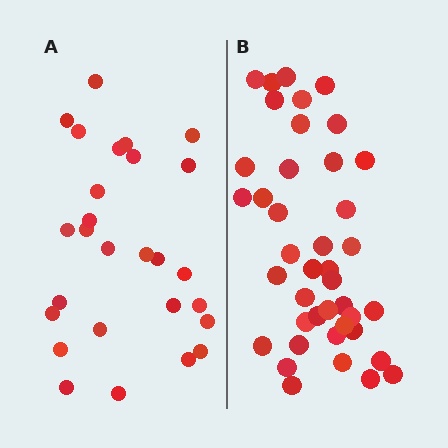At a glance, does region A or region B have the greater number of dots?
Region B (the right region) has more dots.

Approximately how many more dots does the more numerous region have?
Region B has approximately 15 more dots than region A.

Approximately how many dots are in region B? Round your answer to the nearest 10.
About 40 dots. (The exact count is 41, which rounds to 40.)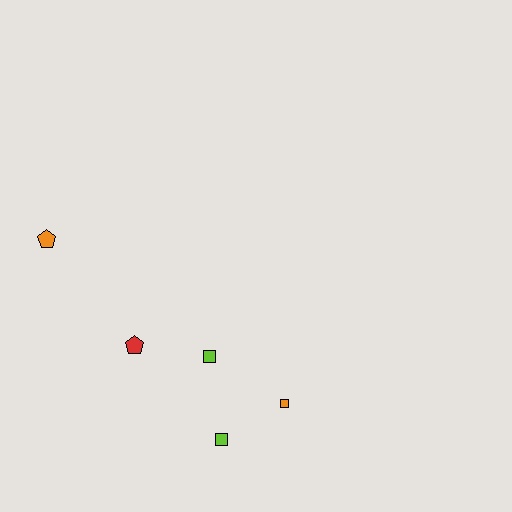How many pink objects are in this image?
There are no pink objects.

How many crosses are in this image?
There are no crosses.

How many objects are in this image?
There are 5 objects.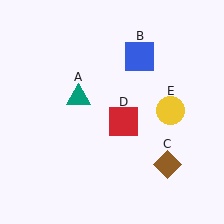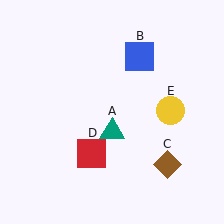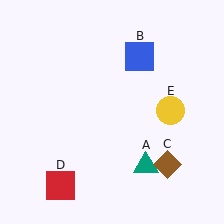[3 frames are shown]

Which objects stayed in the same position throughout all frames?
Blue square (object B) and brown diamond (object C) and yellow circle (object E) remained stationary.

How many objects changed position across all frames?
2 objects changed position: teal triangle (object A), red square (object D).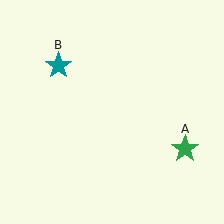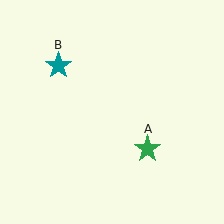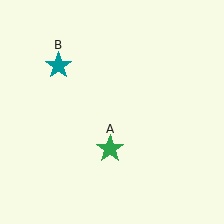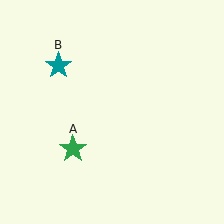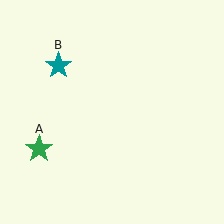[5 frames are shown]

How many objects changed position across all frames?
1 object changed position: green star (object A).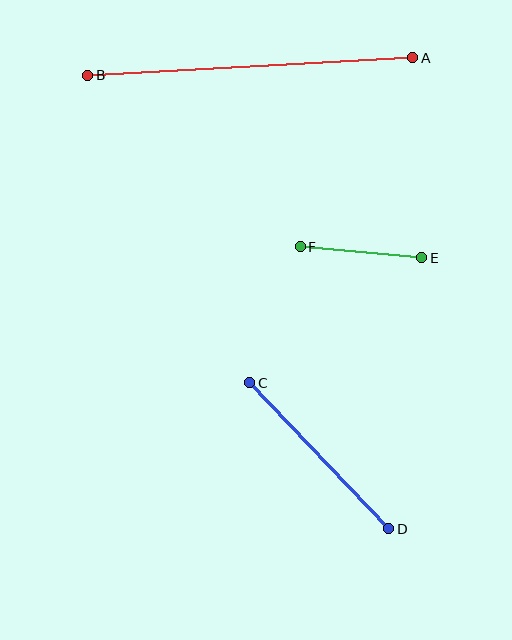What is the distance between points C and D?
The distance is approximately 202 pixels.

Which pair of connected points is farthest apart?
Points A and B are farthest apart.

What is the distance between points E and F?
The distance is approximately 122 pixels.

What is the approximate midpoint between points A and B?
The midpoint is at approximately (250, 67) pixels.